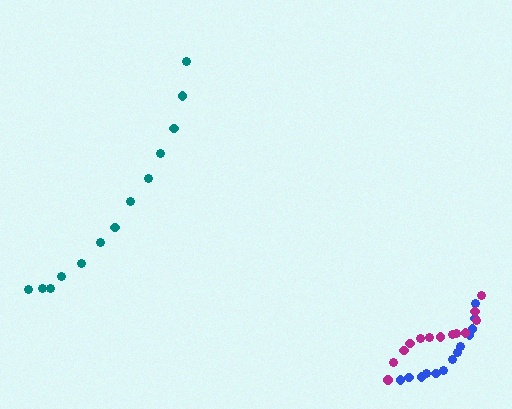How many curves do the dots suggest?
There are 3 distinct paths.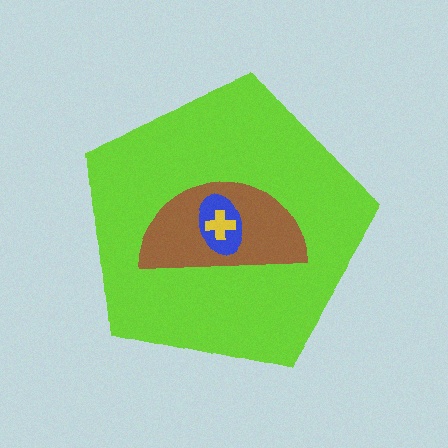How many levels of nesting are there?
4.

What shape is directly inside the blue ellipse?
The yellow cross.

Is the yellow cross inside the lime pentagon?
Yes.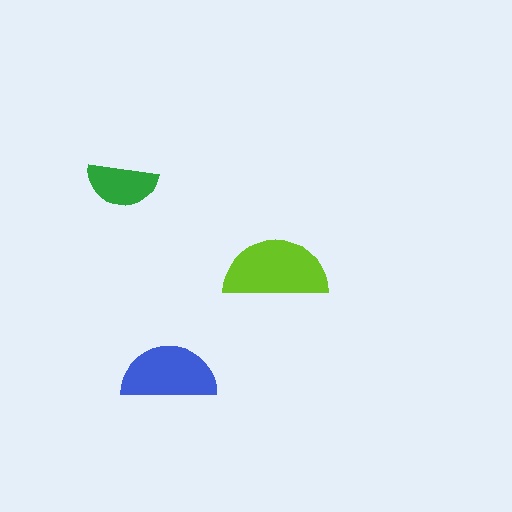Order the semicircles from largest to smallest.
the lime one, the blue one, the green one.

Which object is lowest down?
The blue semicircle is bottommost.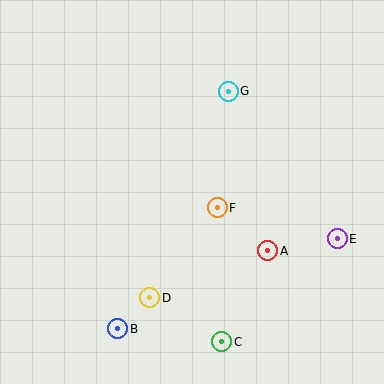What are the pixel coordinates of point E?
Point E is at (337, 239).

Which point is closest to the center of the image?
Point F at (217, 208) is closest to the center.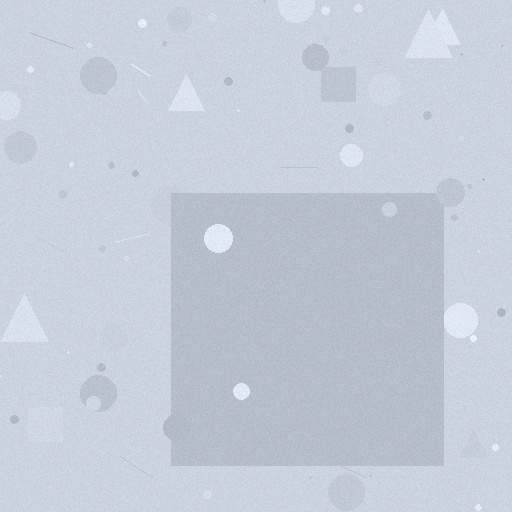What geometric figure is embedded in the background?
A square is embedded in the background.